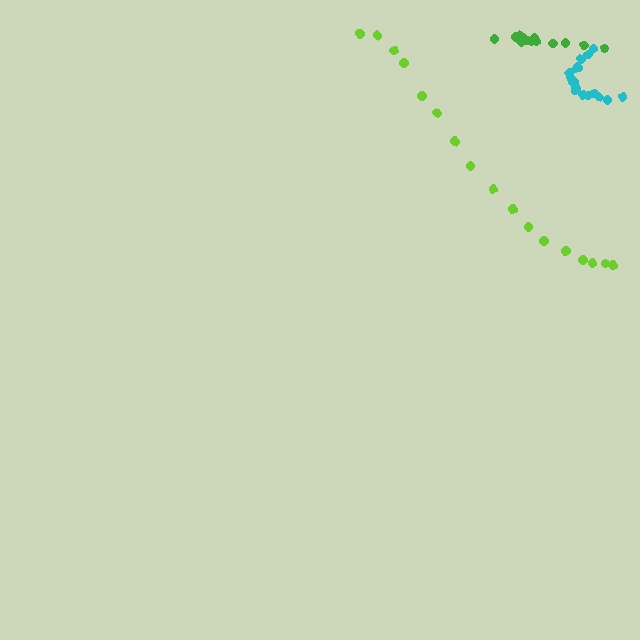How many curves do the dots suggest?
There are 3 distinct paths.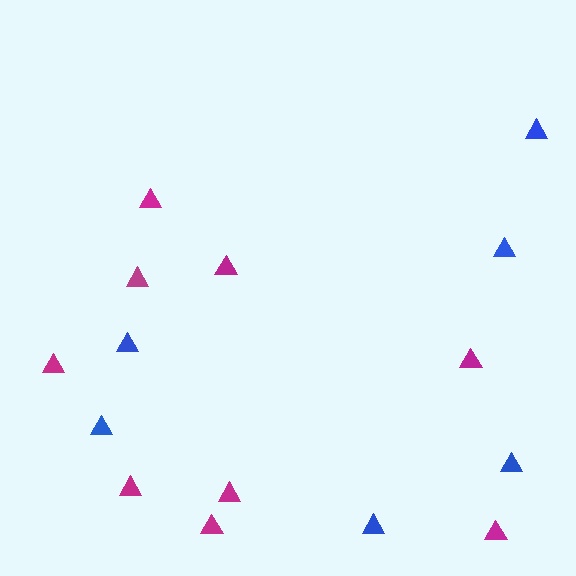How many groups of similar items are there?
There are 2 groups: one group of magenta triangles (9) and one group of blue triangles (6).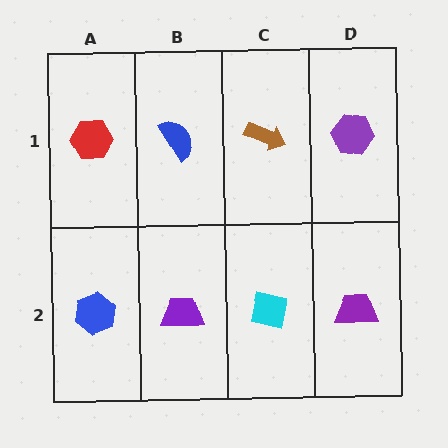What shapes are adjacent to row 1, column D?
A purple trapezoid (row 2, column D), a brown arrow (row 1, column C).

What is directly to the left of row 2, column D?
A cyan square.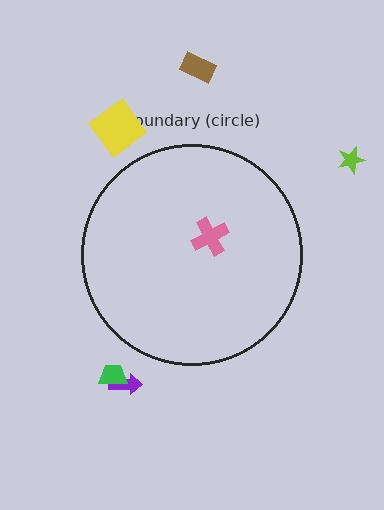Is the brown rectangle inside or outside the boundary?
Outside.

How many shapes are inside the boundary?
1 inside, 5 outside.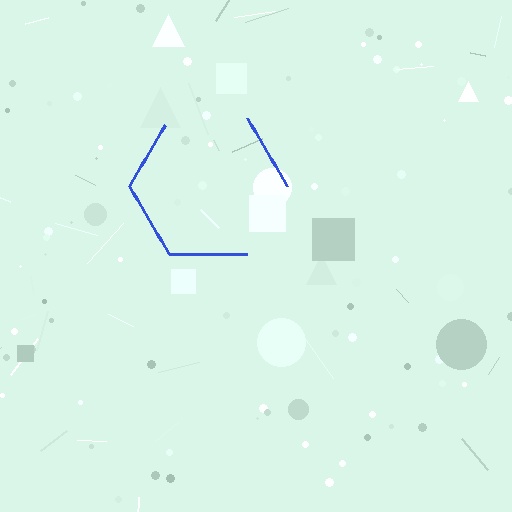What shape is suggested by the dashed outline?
The dashed outline suggests a hexagon.